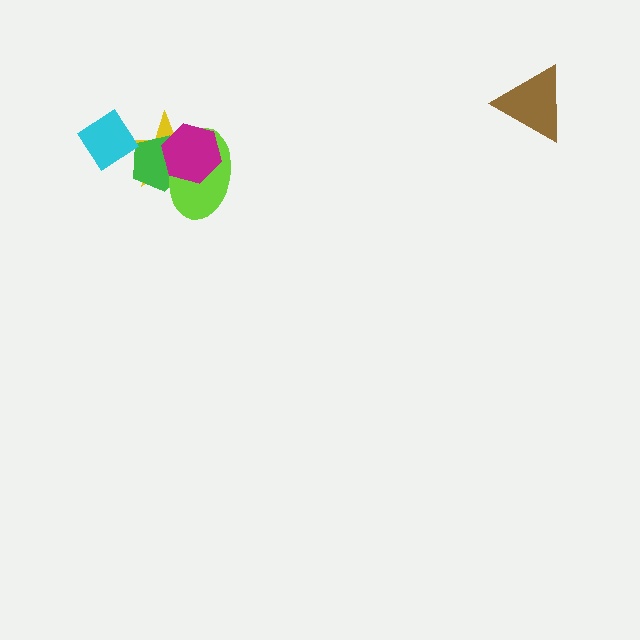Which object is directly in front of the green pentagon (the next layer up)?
The lime ellipse is directly in front of the green pentagon.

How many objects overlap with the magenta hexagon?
3 objects overlap with the magenta hexagon.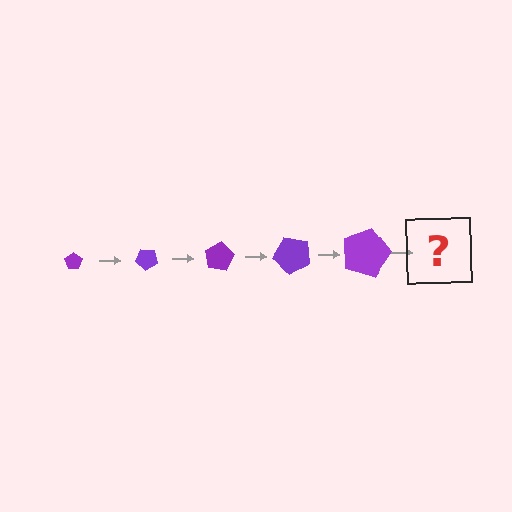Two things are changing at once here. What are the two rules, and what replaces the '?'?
The two rules are that the pentagon grows larger each step and it rotates 40 degrees each step. The '?' should be a pentagon, larger than the previous one and rotated 200 degrees from the start.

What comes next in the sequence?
The next element should be a pentagon, larger than the previous one and rotated 200 degrees from the start.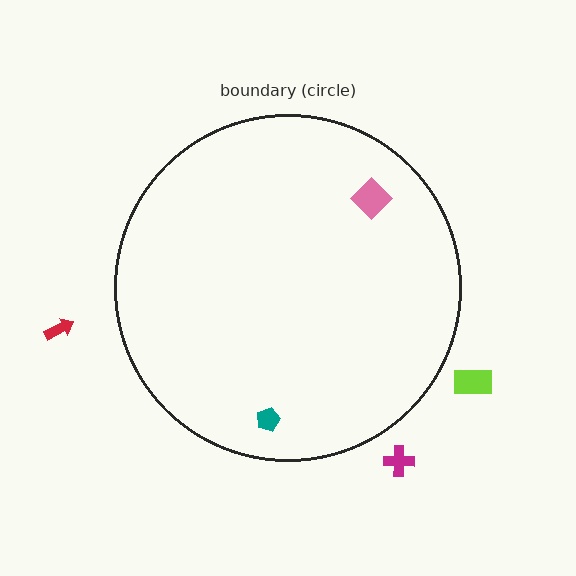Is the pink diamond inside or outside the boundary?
Inside.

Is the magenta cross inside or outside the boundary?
Outside.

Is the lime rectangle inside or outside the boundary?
Outside.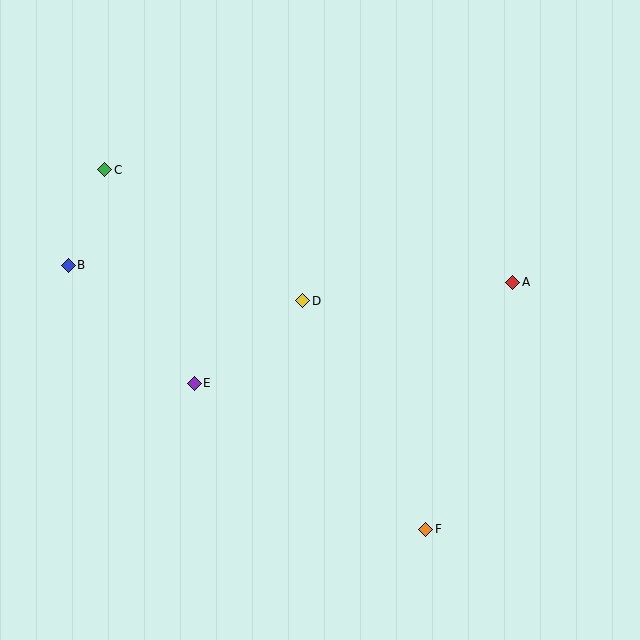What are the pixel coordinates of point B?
Point B is at (68, 265).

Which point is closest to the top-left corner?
Point C is closest to the top-left corner.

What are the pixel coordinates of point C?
Point C is at (105, 170).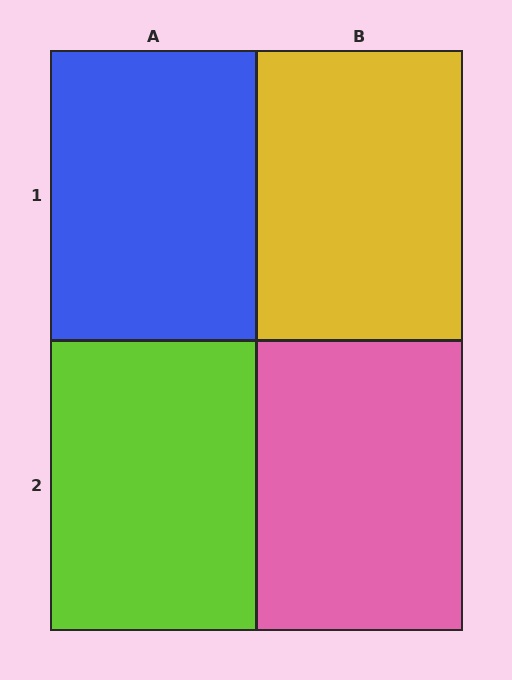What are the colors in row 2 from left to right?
Lime, pink.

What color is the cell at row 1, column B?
Yellow.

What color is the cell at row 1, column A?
Blue.